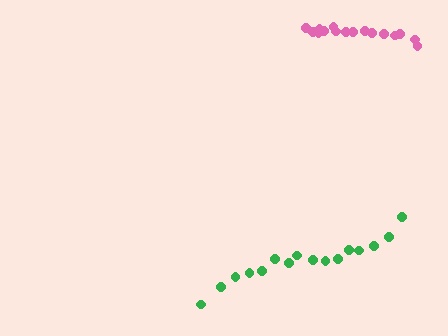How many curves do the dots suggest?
There are 2 distinct paths.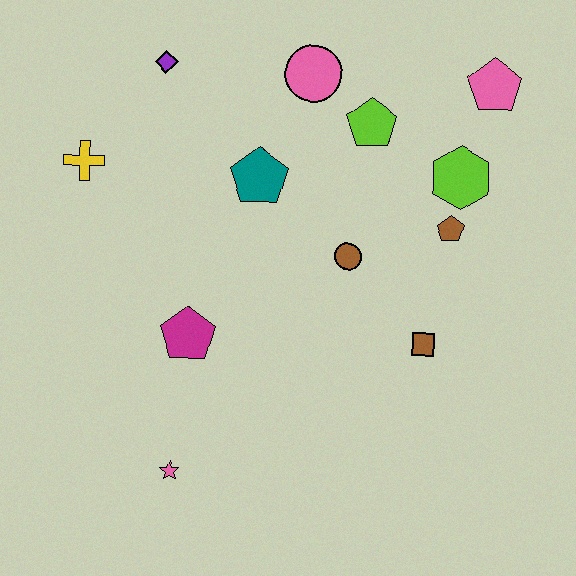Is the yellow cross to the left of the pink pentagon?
Yes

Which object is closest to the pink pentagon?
The lime hexagon is closest to the pink pentagon.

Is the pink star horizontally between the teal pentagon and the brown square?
No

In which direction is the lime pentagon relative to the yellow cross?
The lime pentagon is to the right of the yellow cross.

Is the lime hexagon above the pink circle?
No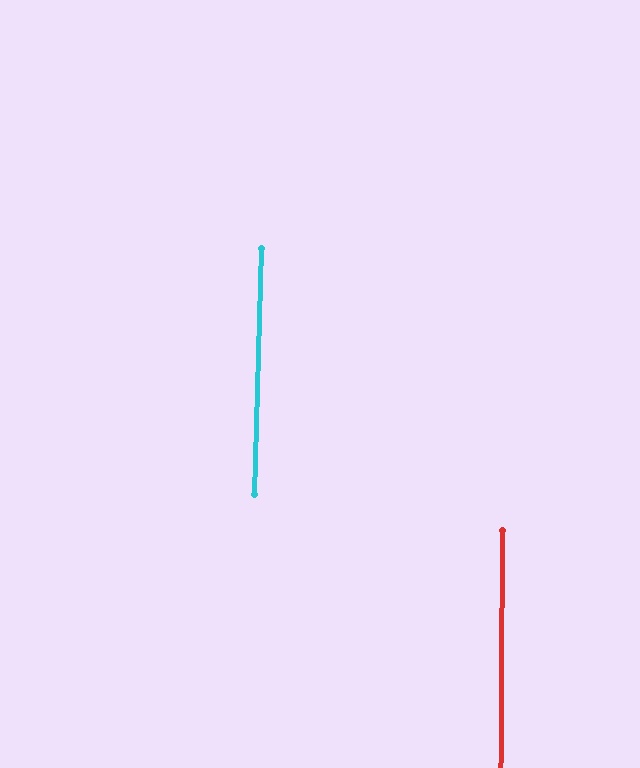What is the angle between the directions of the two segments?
Approximately 1 degree.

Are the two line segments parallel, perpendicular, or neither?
Parallel — their directions differ by only 1.1°.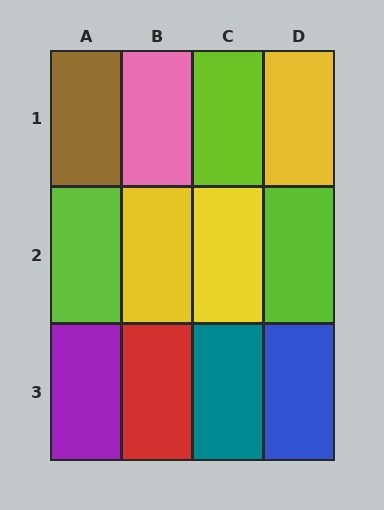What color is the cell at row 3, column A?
Purple.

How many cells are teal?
1 cell is teal.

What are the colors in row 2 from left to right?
Lime, yellow, yellow, lime.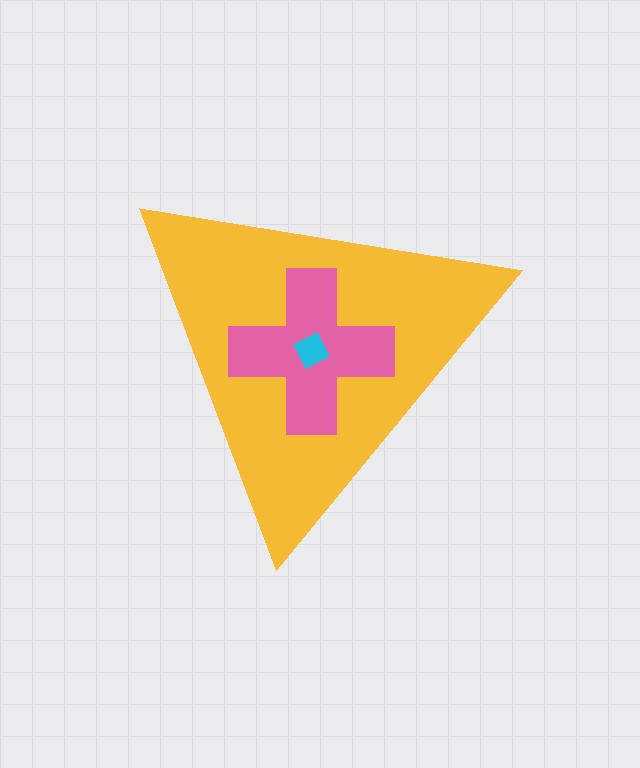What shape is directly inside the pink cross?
The cyan diamond.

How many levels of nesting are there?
3.